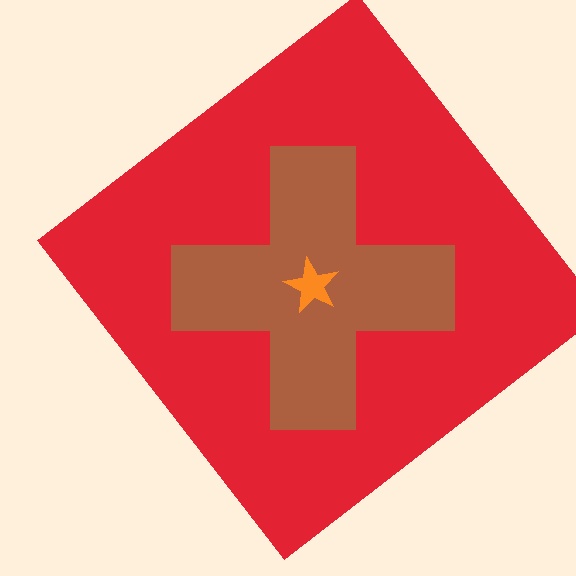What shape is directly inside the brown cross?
The orange star.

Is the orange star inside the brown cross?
Yes.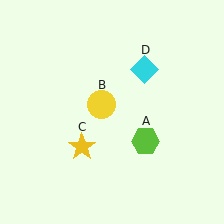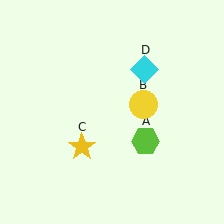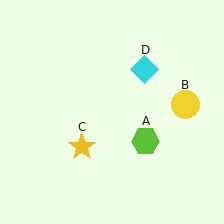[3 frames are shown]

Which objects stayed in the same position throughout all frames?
Lime hexagon (object A) and yellow star (object C) and cyan diamond (object D) remained stationary.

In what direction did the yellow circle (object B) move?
The yellow circle (object B) moved right.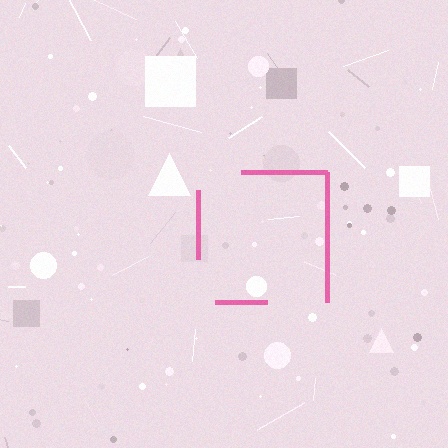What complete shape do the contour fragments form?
The contour fragments form a square.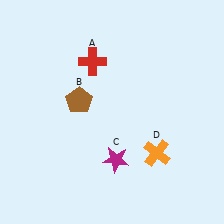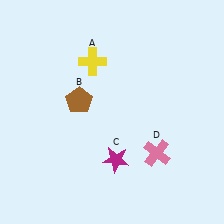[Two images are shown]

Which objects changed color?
A changed from red to yellow. D changed from orange to pink.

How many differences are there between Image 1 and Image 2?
There are 2 differences between the two images.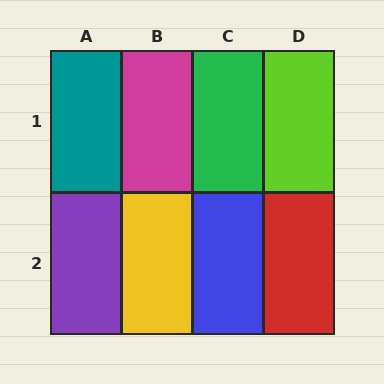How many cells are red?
1 cell is red.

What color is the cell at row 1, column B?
Magenta.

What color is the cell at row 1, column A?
Teal.